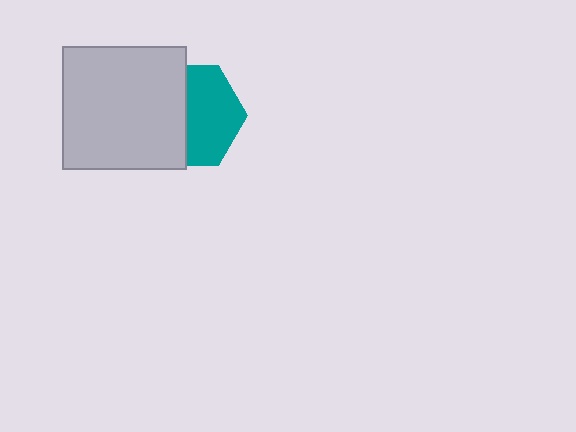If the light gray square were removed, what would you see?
You would see the complete teal hexagon.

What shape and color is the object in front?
The object in front is a light gray square.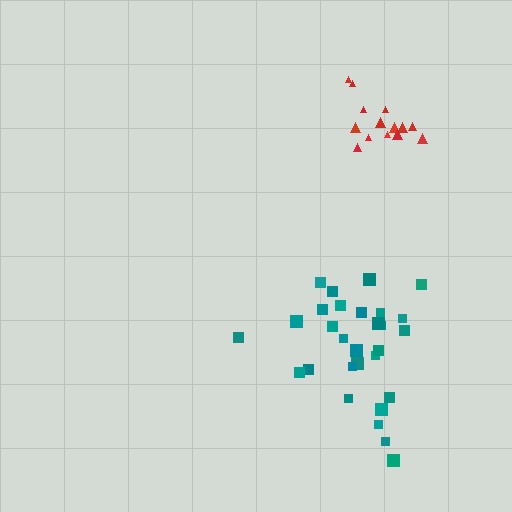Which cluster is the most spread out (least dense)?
Teal.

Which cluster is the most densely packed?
Red.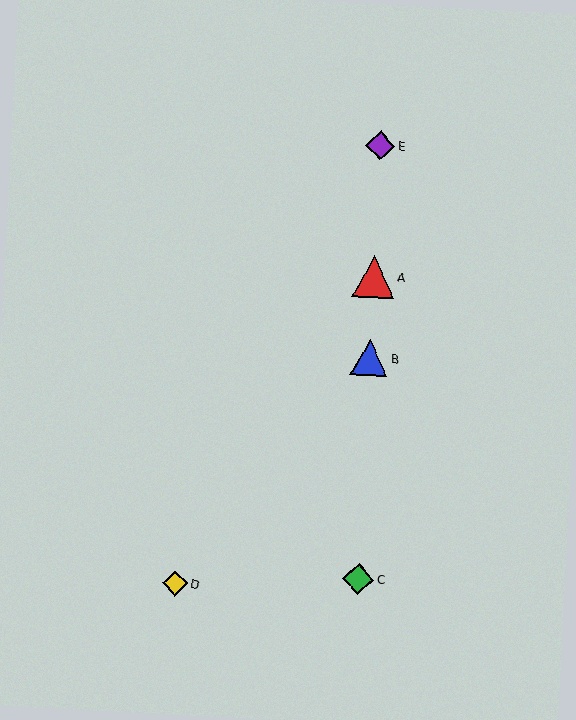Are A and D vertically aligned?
No, A is at x≈374 and D is at x≈175.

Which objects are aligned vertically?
Objects A, B, C, E are aligned vertically.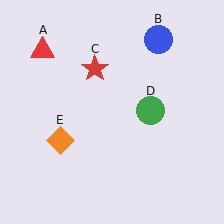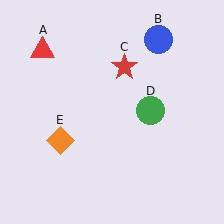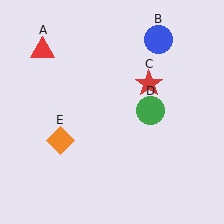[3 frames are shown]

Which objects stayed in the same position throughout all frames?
Red triangle (object A) and blue circle (object B) and green circle (object D) and orange diamond (object E) remained stationary.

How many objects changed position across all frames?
1 object changed position: red star (object C).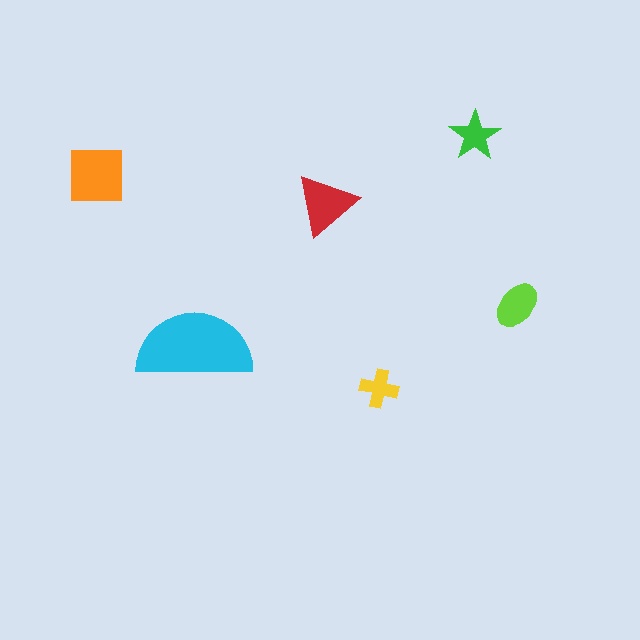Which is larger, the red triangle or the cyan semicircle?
The cyan semicircle.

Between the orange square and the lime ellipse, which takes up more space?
The orange square.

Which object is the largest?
The cyan semicircle.